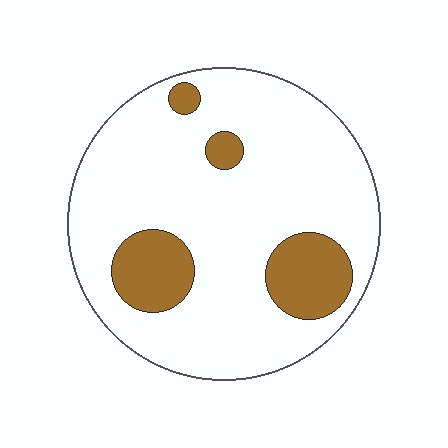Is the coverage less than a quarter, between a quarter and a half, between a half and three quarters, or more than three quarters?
Less than a quarter.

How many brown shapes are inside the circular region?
4.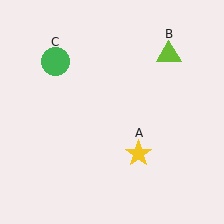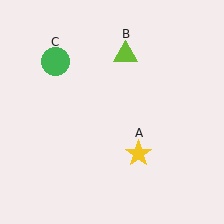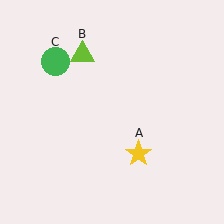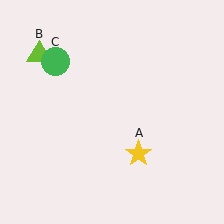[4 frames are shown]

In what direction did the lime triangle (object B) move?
The lime triangle (object B) moved left.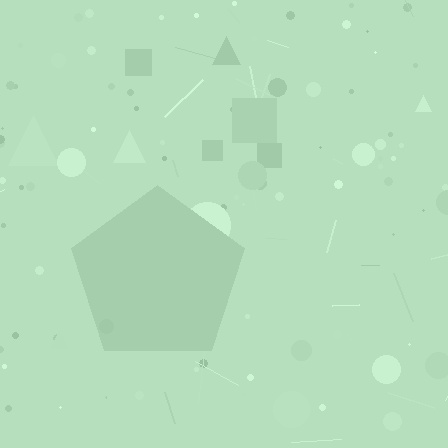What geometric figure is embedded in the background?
A pentagon is embedded in the background.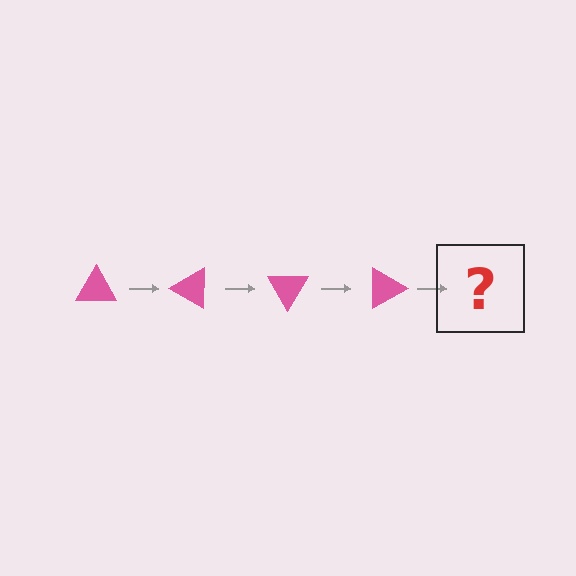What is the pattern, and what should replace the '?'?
The pattern is that the triangle rotates 30 degrees each step. The '?' should be a pink triangle rotated 120 degrees.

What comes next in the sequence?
The next element should be a pink triangle rotated 120 degrees.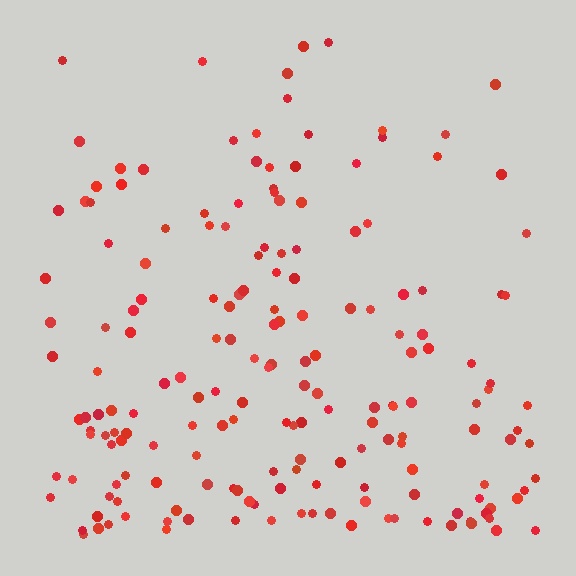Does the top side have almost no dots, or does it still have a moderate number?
Still a moderate number, just noticeably fewer than the bottom.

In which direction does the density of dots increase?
From top to bottom, with the bottom side densest.